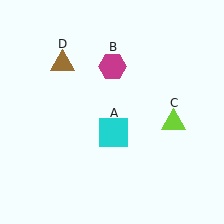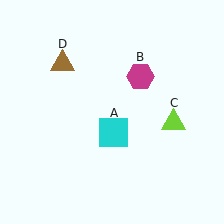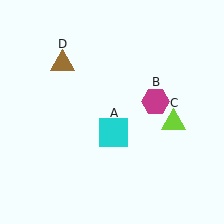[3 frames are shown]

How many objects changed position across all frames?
1 object changed position: magenta hexagon (object B).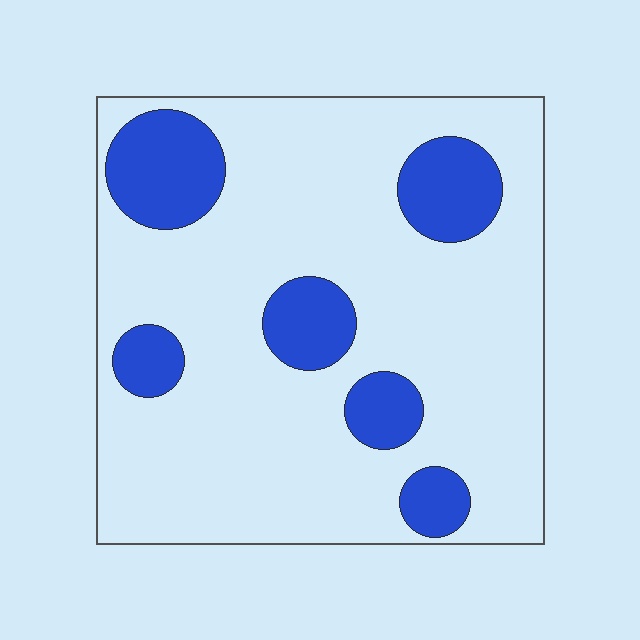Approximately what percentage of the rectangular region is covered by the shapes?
Approximately 20%.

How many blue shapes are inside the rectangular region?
6.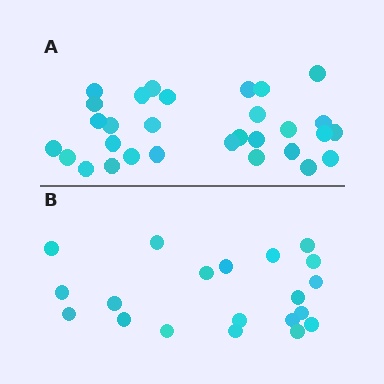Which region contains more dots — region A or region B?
Region A (the top region) has more dots.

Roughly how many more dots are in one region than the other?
Region A has roughly 10 or so more dots than region B.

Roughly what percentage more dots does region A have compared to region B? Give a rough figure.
About 50% more.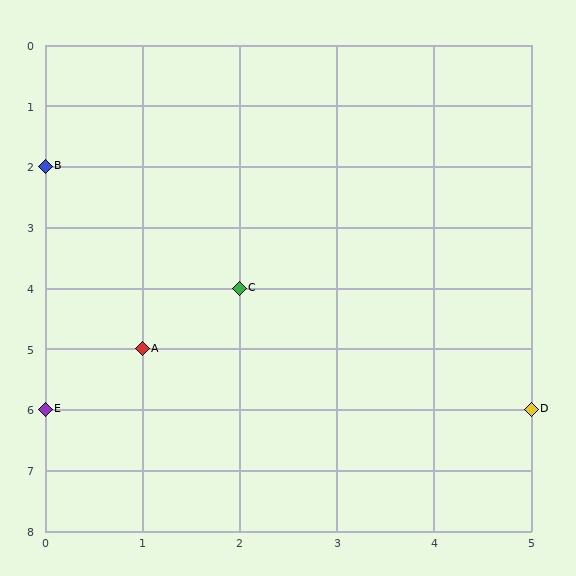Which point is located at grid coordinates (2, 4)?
Point C is at (2, 4).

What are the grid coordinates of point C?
Point C is at grid coordinates (2, 4).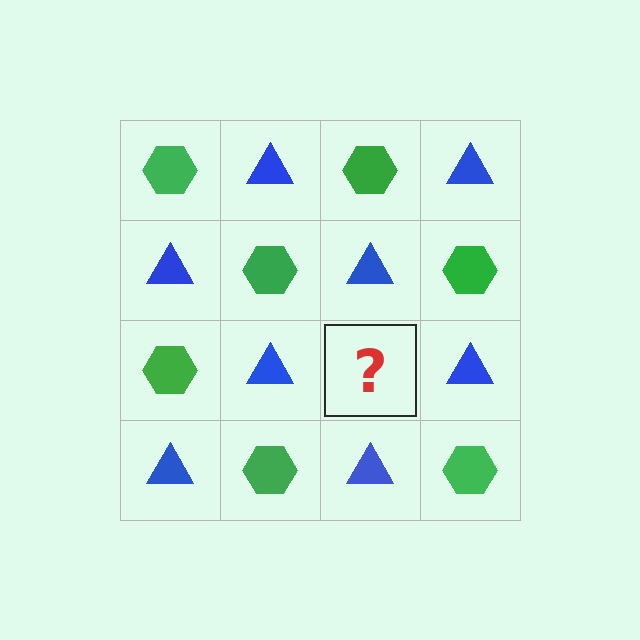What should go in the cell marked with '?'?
The missing cell should contain a green hexagon.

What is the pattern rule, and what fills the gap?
The rule is that it alternates green hexagon and blue triangle in a checkerboard pattern. The gap should be filled with a green hexagon.